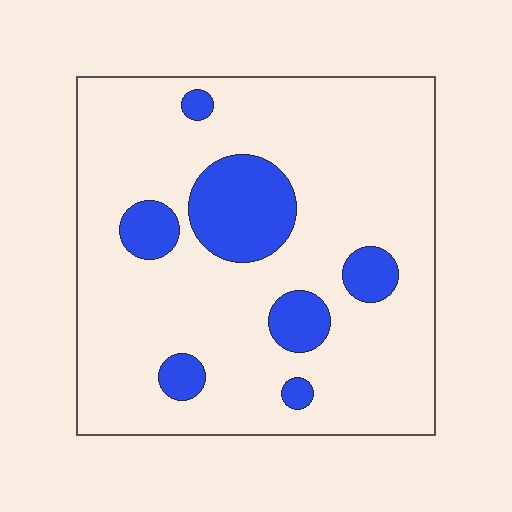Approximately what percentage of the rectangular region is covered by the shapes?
Approximately 15%.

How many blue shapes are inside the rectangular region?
7.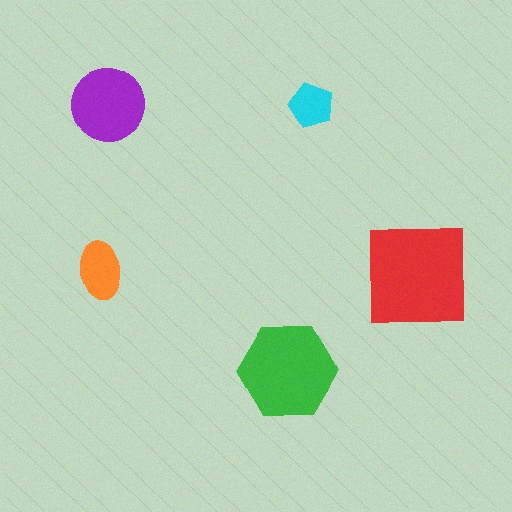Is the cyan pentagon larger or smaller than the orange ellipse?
Smaller.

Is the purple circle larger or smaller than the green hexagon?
Smaller.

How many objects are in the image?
There are 5 objects in the image.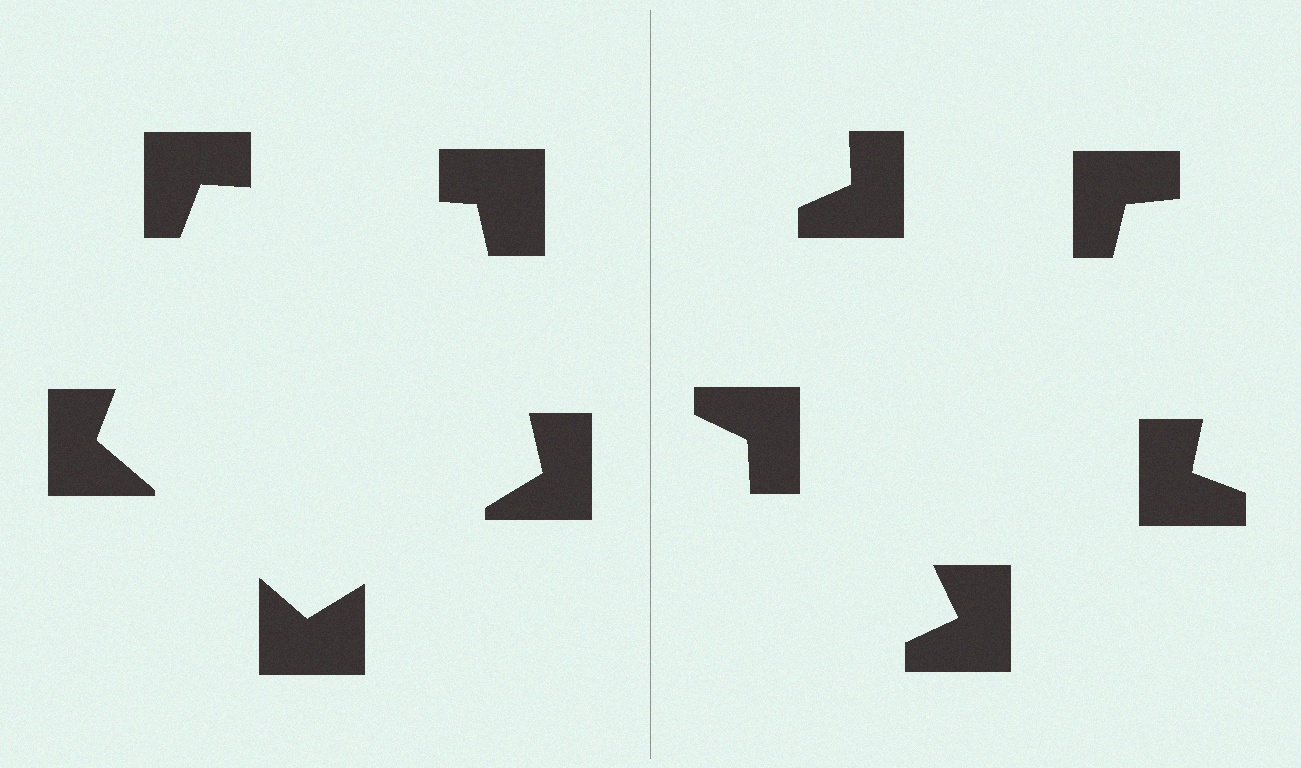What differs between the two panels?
The notched squares are positioned identically on both sides; only the wedge orientations differ. On the left they align to a pentagon; on the right they are misaligned.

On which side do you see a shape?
An illusory pentagon appears on the left side. On the right side the wedge cuts are rotated, so no coherent shape forms.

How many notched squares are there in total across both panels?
10 — 5 on each side.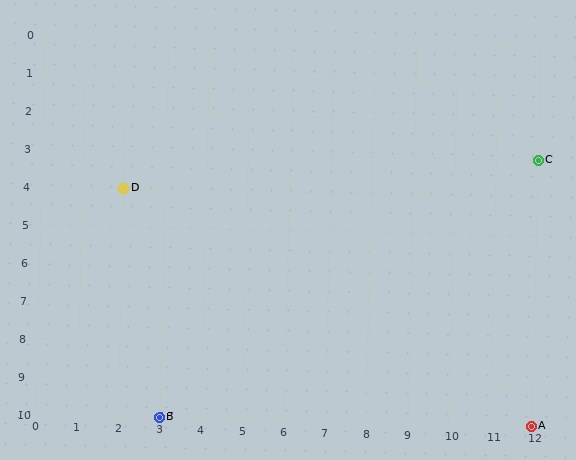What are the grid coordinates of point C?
Point C is at grid coordinates (12, 3).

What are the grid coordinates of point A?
Point A is at grid coordinates (12, 10).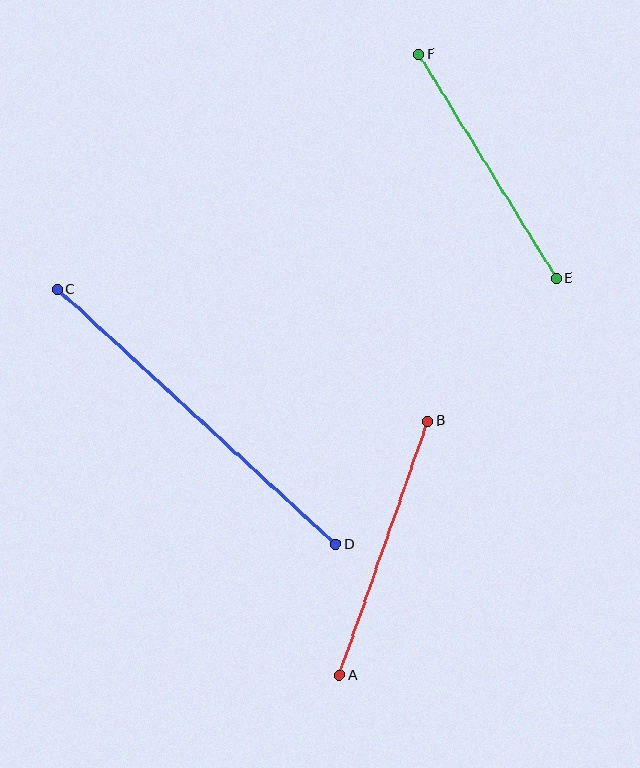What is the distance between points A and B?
The distance is approximately 269 pixels.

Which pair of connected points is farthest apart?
Points C and D are farthest apart.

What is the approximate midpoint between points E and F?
The midpoint is at approximately (488, 166) pixels.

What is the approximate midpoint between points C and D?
The midpoint is at approximately (196, 417) pixels.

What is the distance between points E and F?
The distance is approximately 263 pixels.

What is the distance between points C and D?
The distance is approximately 377 pixels.